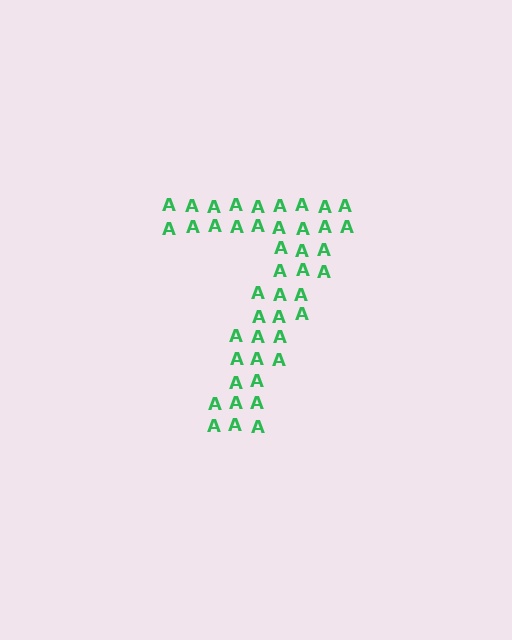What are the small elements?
The small elements are letter A's.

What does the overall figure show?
The overall figure shows the digit 7.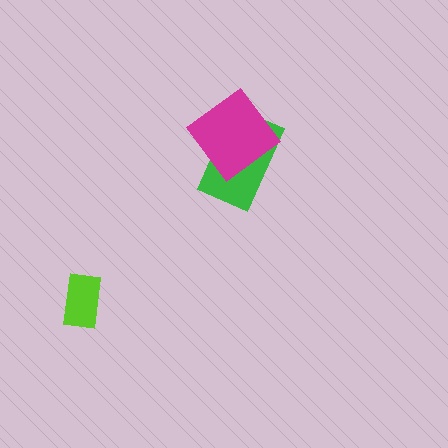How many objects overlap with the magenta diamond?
1 object overlaps with the magenta diamond.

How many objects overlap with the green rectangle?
1 object overlaps with the green rectangle.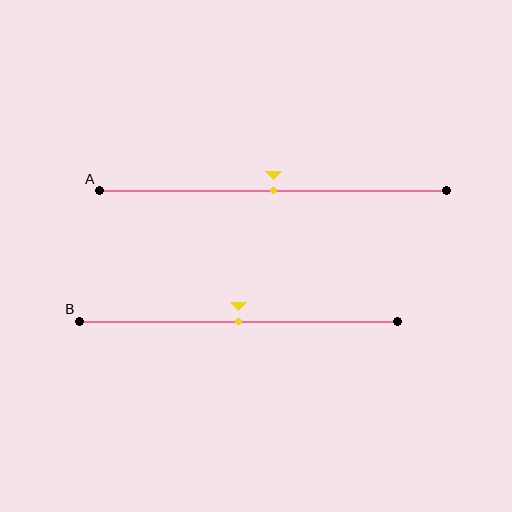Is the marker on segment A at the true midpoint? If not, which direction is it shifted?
Yes, the marker on segment A is at the true midpoint.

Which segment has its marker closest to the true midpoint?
Segment A has its marker closest to the true midpoint.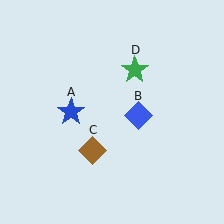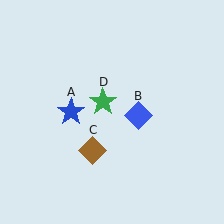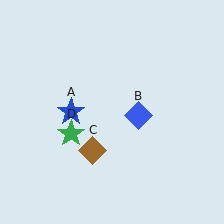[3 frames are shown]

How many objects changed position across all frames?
1 object changed position: green star (object D).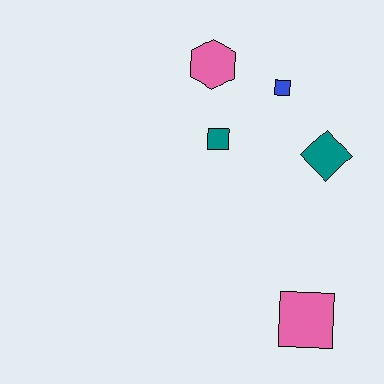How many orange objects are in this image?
There are no orange objects.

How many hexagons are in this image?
There is 1 hexagon.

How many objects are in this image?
There are 5 objects.